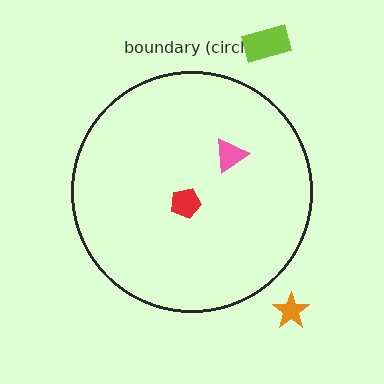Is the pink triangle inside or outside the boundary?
Inside.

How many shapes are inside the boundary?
2 inside, 2 outside.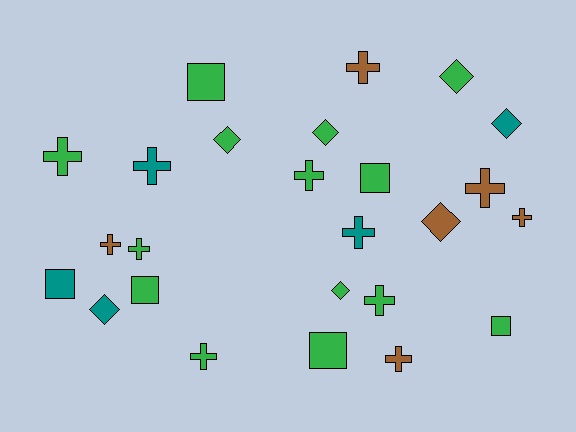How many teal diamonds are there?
There are 2 teal diamonds.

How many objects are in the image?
There are 25 objects.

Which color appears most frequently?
Green, with 14 objects.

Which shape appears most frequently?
Cross, with 12 objects.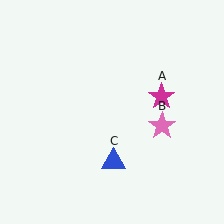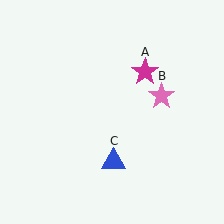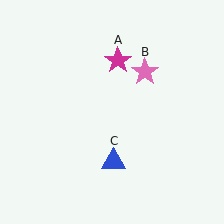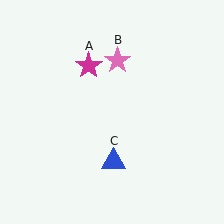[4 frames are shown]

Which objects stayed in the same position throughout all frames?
Blue triangle (object C) remained stationary.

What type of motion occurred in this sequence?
The magenta star (object A), pink star (object B) rotated counterclockwise around the center of the scene.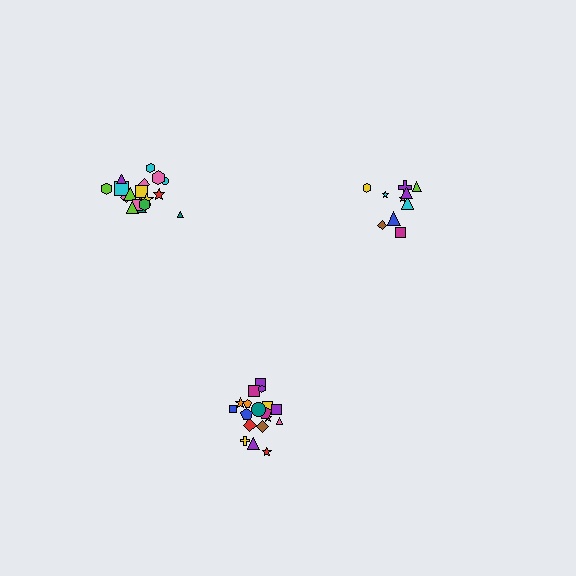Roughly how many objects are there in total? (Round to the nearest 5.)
Roughly 45 objects in total.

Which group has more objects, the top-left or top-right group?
The top-left group.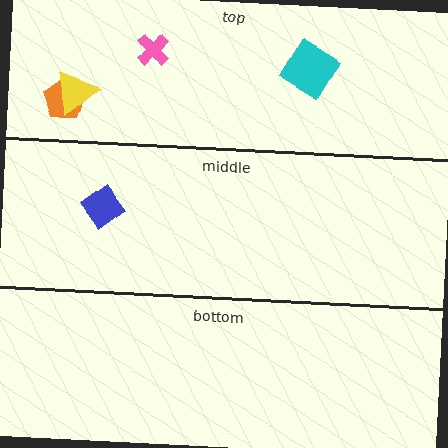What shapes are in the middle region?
The blue diamond.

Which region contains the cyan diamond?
The top region.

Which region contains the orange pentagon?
The top region.